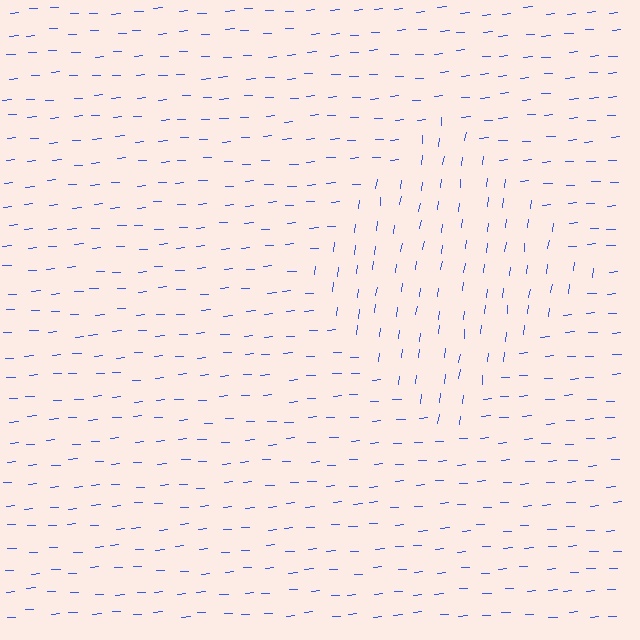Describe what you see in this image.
The image is filled with small blue line segments. A diamond region in the image has lines oriented differently from the surrounding lines, creating a visible texture boundary.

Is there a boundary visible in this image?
Yes, there is a texture boundary formed by a change in line orientation.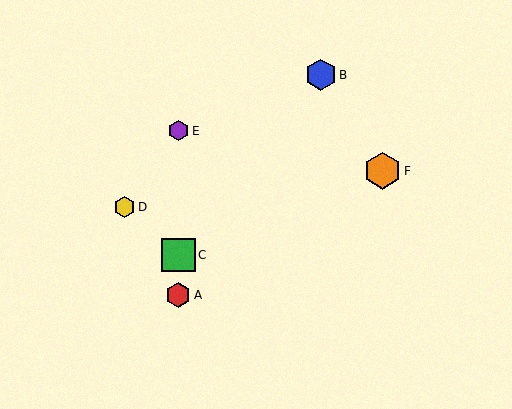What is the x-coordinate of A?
Object A is at x≈178.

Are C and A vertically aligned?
Yes, both are at x≈178.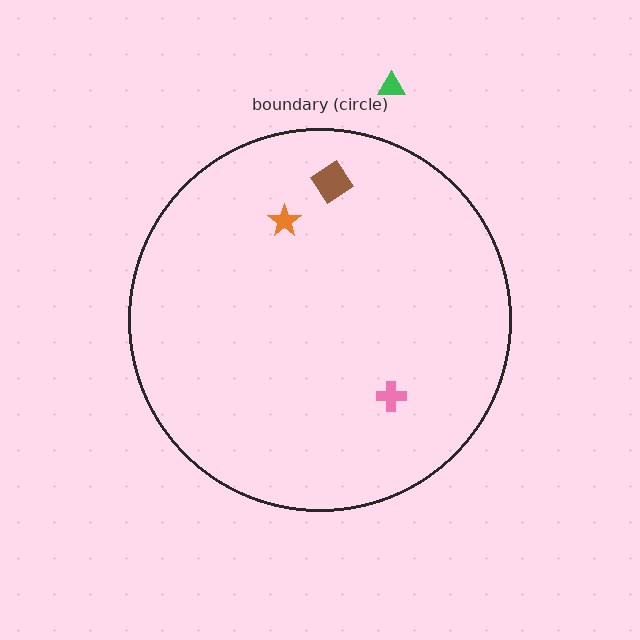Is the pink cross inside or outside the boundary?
Inside.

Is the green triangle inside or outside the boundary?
Outside.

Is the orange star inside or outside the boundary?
Inside.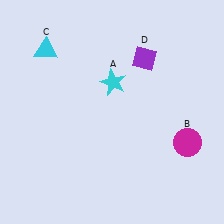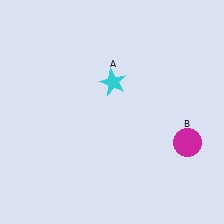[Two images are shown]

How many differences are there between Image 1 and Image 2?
There are 2 differences between the two images.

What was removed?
The cyan triangle (C), the purple diamond (D) were removed in Image 2.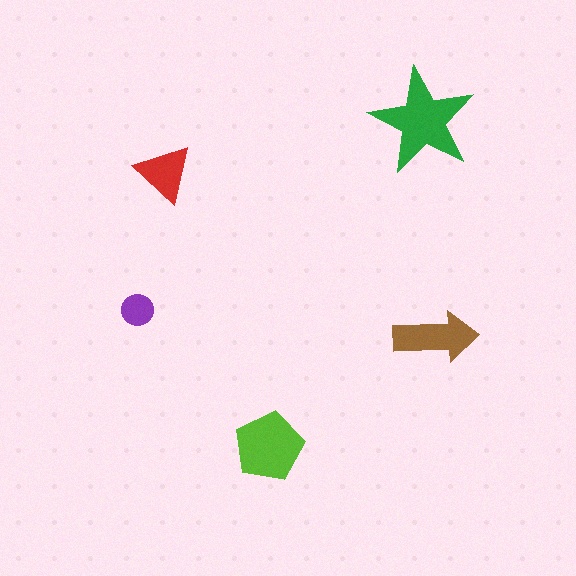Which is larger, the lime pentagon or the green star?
The green star.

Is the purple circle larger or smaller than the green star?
Smaller.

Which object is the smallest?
The purple circle.